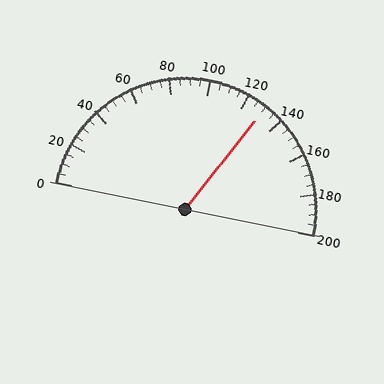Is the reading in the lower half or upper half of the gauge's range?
The reading is in the upper half of the range (0 to 200).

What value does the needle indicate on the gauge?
The needle indicates approximately 130.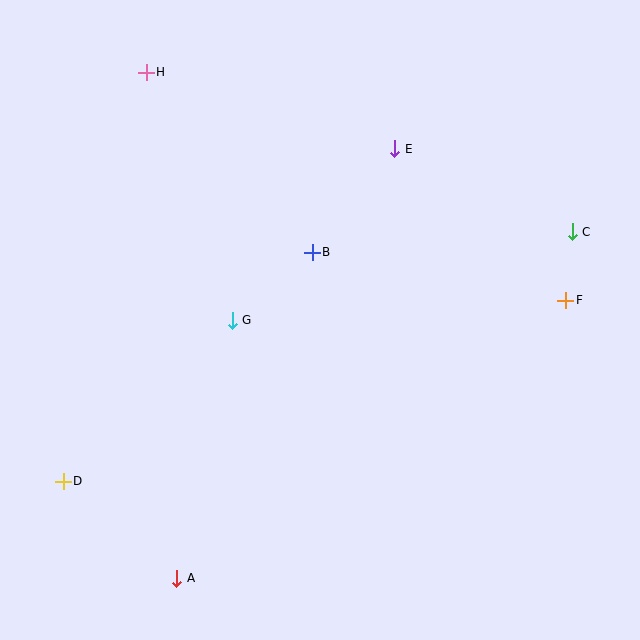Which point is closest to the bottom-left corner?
Point D is closest to the bottom-left corner.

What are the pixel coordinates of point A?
Point A is at (177, 578).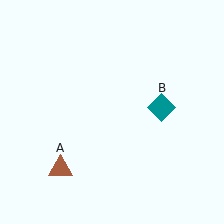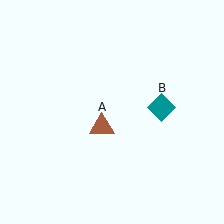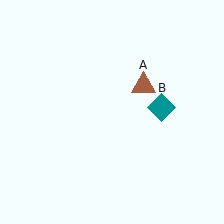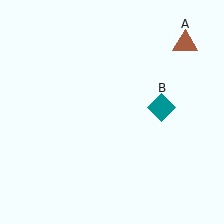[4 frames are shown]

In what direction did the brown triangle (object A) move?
The brown triangle (object A) moved up and to the right.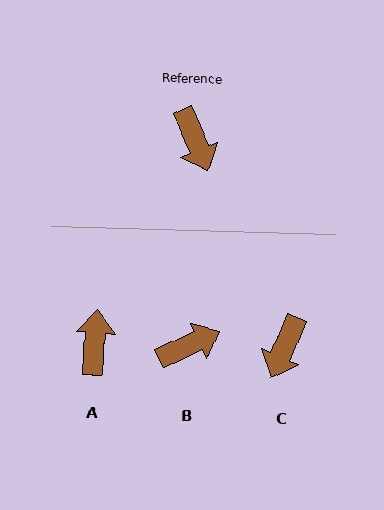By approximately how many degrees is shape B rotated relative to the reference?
Approximately 92 degrees counter-clockwise.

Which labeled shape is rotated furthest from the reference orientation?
A, about 153 degrees away.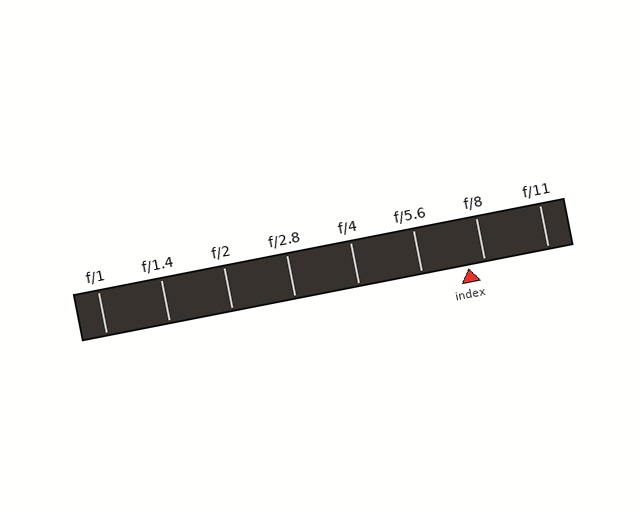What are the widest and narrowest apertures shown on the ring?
The widest aperture shown is f/1 and the narrowest is f/11.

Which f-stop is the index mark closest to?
The index mark is closest to f/8.